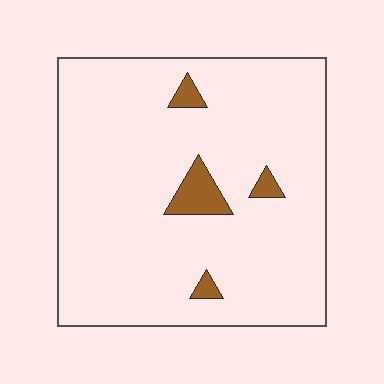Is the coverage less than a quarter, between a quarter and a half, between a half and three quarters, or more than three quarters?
Less than a quarter.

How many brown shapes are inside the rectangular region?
4.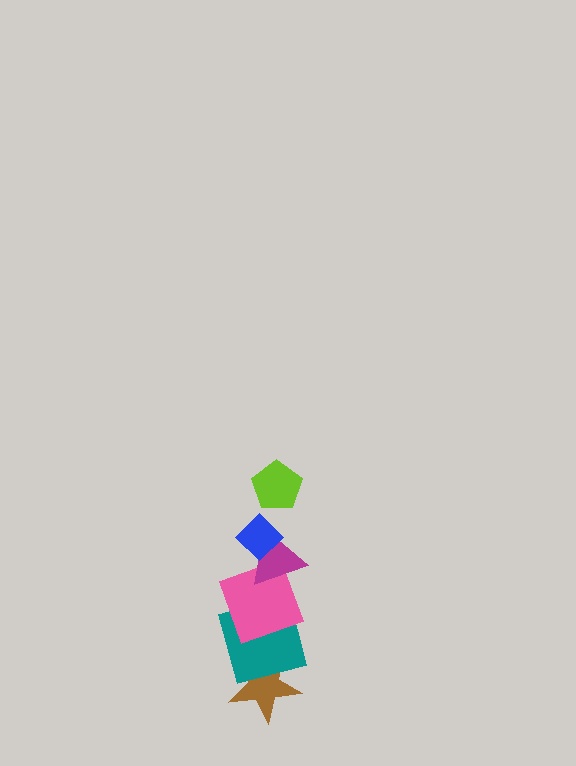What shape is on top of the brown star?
The teal square is on top of the brown star.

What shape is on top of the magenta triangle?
The blue diamond is on top of the magenta triangle.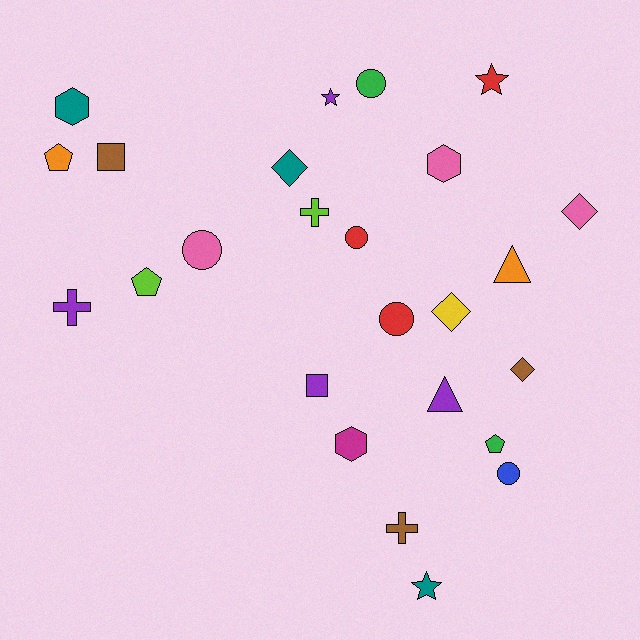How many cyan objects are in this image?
There are no cyan objects.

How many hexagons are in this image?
There are 3 hexagons.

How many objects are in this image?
There are 25 objects.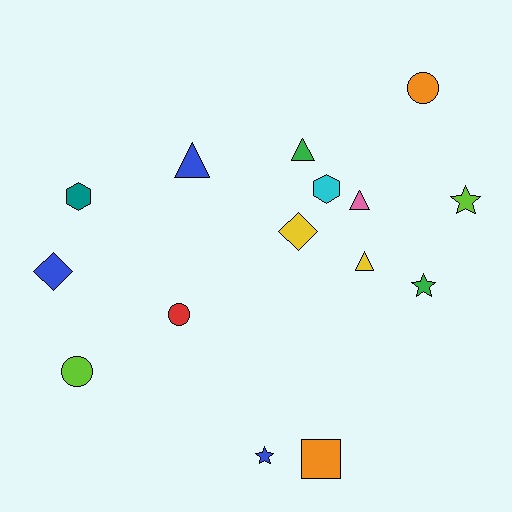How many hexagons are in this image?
There are 2 hexagons.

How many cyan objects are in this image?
There is 1 cyan object.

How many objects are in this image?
There are 15 objects.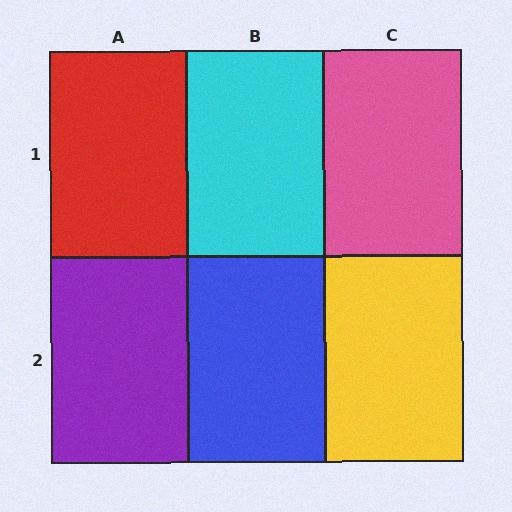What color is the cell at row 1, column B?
Cyan.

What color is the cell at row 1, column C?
Pink.